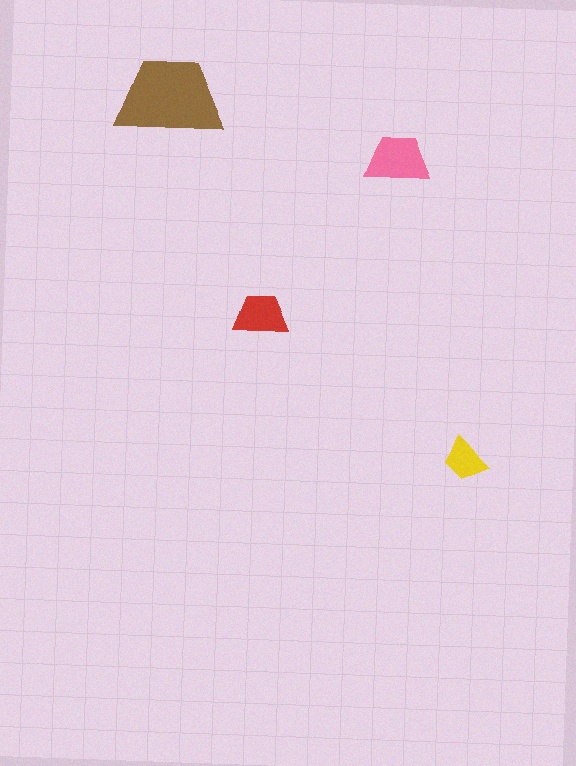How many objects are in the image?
There are 4 objects in the image.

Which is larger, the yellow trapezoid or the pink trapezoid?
The pink one.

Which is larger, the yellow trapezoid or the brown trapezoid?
The brown one.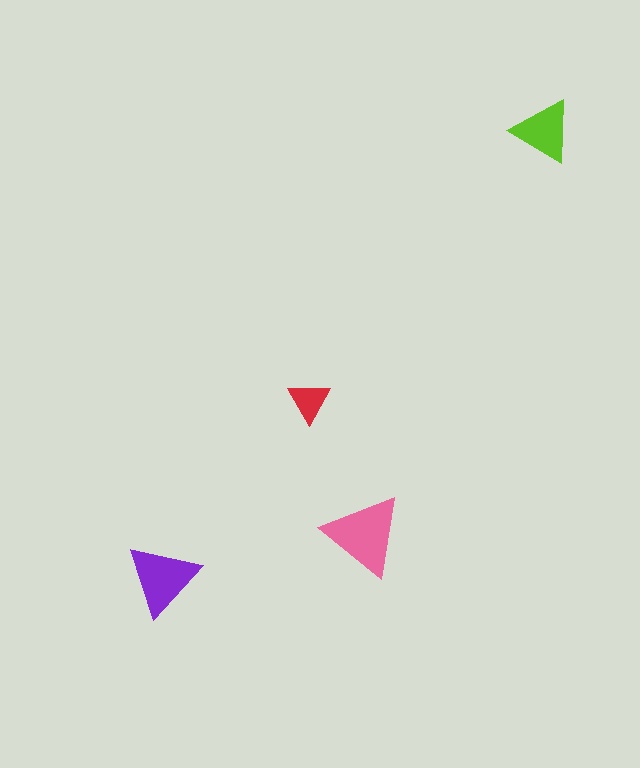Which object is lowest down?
The purple triangle is bottommost.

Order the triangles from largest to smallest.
the pink one, the purple one, the lime one, the red one.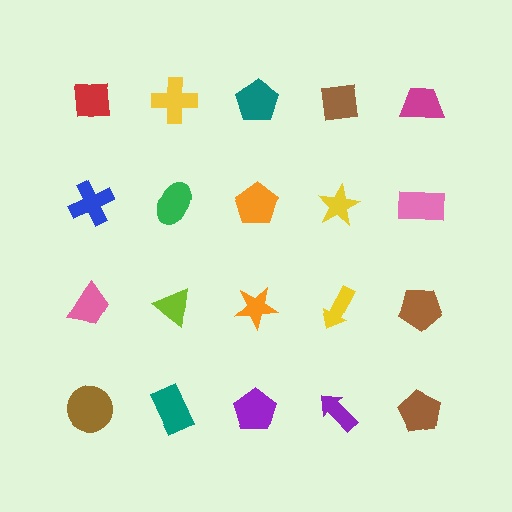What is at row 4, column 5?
A brown pentagon.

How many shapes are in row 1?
5 shapes.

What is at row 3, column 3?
An orange star.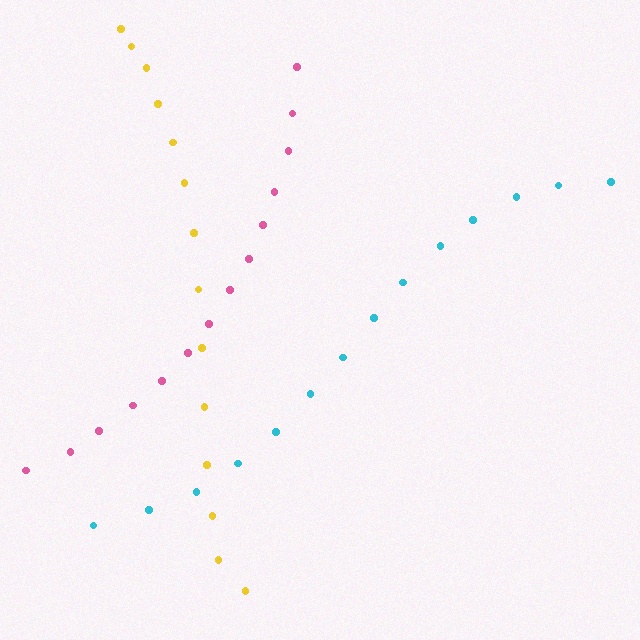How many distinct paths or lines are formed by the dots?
There are 3 distinct paths.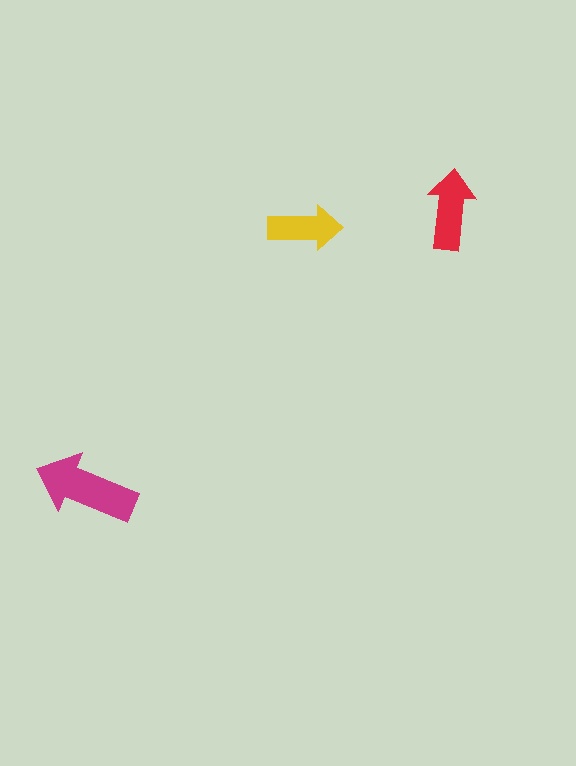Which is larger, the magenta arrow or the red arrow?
The magenta one.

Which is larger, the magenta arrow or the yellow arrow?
The magenta one.